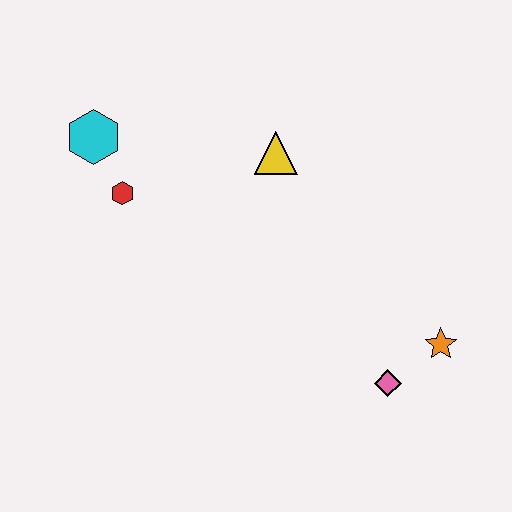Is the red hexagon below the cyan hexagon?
Yes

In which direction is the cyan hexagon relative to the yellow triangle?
The cyan hexagon is to the left of the yellow triangle.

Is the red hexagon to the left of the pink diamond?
Yes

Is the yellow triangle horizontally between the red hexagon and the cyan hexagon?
No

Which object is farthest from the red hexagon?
The orange star is farthest from the red hexagon.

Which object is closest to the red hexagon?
The cyan hexagon is closest to the red hexagon.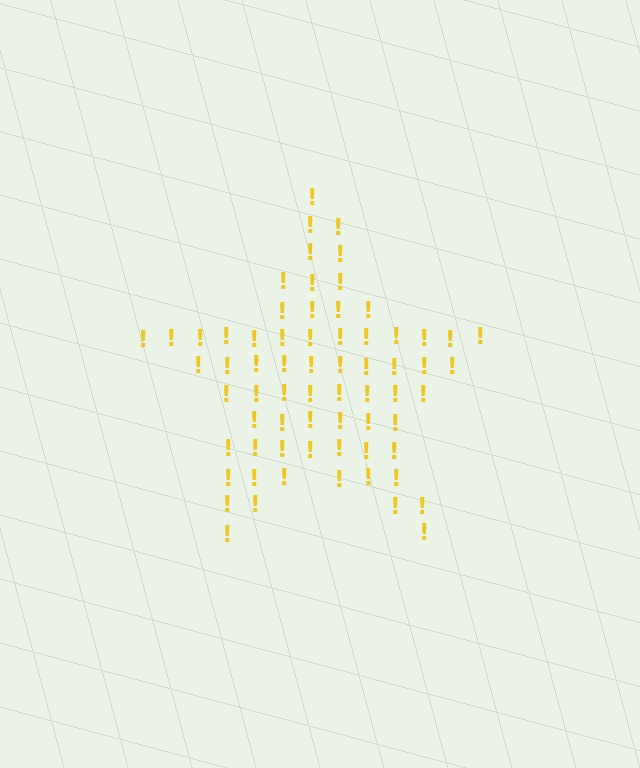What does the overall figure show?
The overall figure shows a star.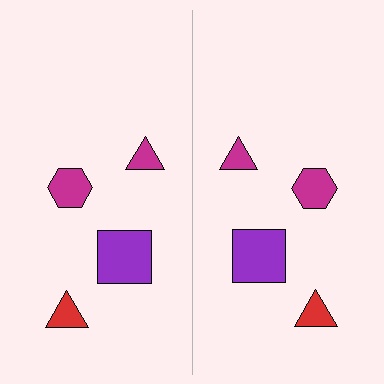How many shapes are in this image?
There are 8 shapes in this image.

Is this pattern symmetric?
Yes, this pattern has bilateral (reflection) symmetry.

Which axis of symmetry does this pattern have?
The pattern has a vertical axis of symmetry running through the center of the image.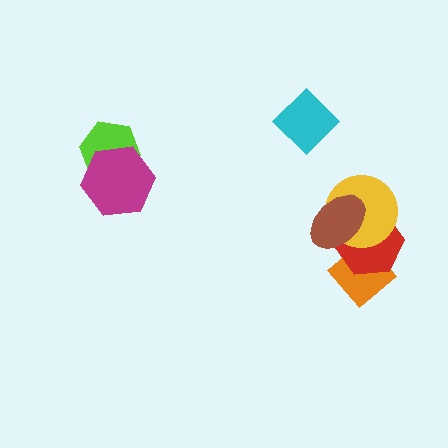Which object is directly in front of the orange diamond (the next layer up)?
The red hexagon is directly in front of the orange diamond.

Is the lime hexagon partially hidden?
Yes, it is partially covered by another shape.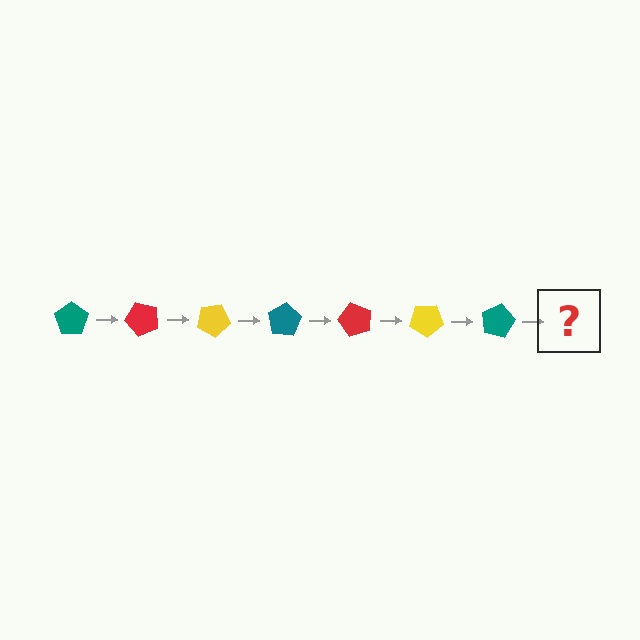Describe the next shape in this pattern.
It should be a red pentagon, rotated 350 degrees from the start.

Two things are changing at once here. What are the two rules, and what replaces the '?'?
The two rules are that it rotates 50 degrees each step and the color cycles through teal, red, and yellow. The '?' should be a red pentagon, rotated 350 degrees from the start.